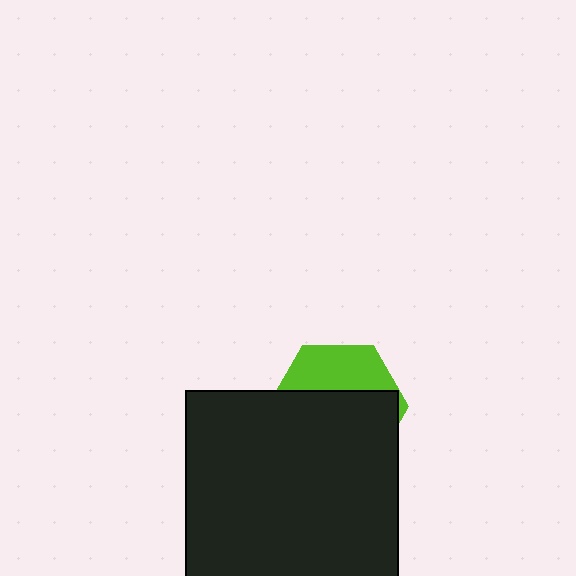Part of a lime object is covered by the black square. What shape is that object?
It is a hexagon.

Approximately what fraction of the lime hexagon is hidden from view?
Roughly 66% of the lime hexagon is hidden behind the black square.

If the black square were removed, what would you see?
You would see the complete lime hexagon.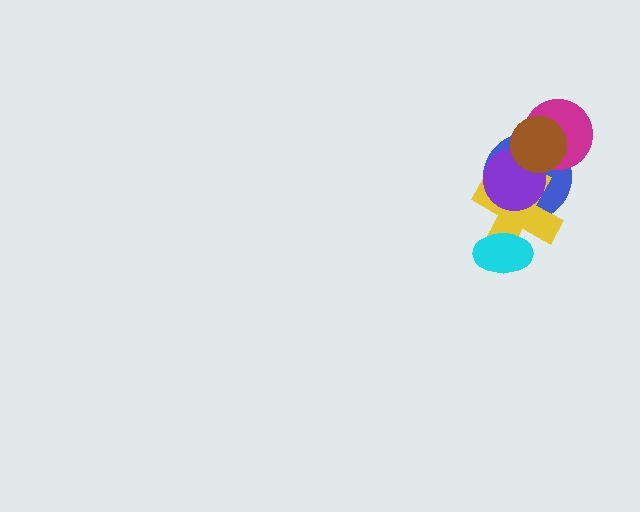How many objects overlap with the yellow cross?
3 objects overlap with the yellow cross.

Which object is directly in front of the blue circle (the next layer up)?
The yellow cross is directly in front of the blue circle.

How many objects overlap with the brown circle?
3 objects overlap with the brown circle.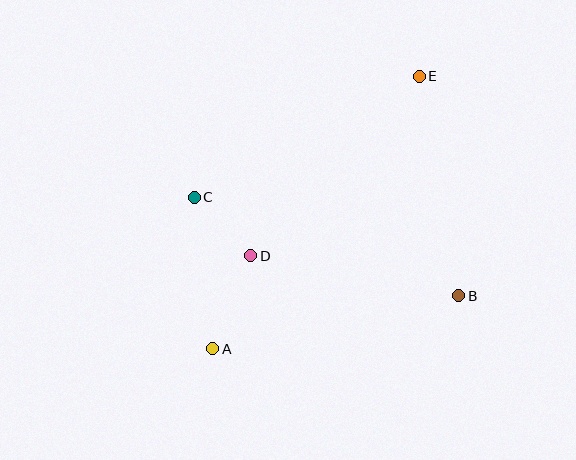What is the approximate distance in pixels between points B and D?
The distance between B and D is approximately 211 pixels.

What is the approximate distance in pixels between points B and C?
The distance between B and C is approximately 282 pixels.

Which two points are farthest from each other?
Points A and E are farthest from each other.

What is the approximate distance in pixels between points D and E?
The distance between D and E is approximately 246 pixels.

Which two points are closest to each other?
Points C and D are closest to each other.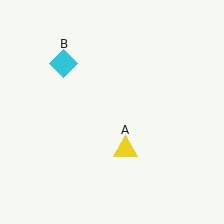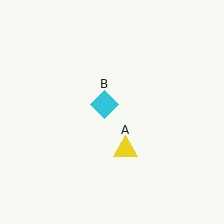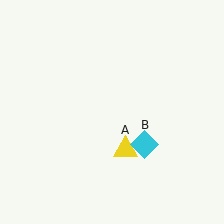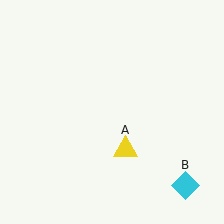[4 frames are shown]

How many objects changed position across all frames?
1 object changed position: cyan diamond (object B).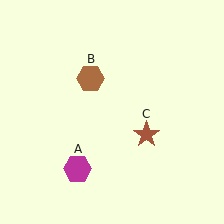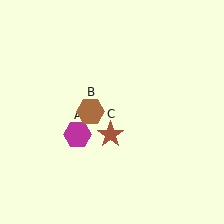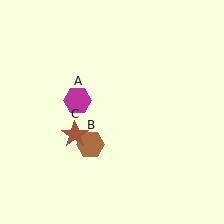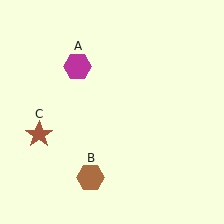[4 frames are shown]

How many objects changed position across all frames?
3 objects changed position: magenta hexagon (object A), brown hexagon (object B), brown star (object C).